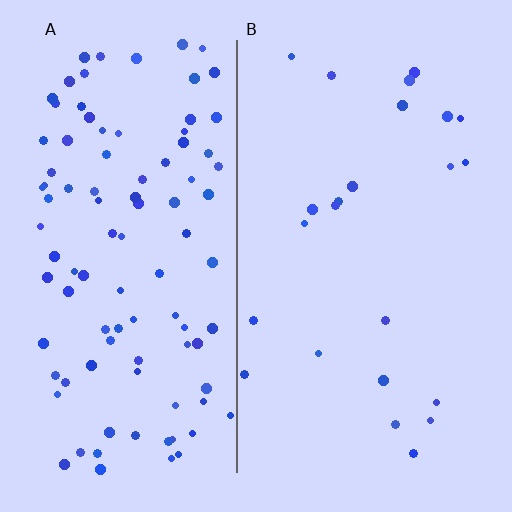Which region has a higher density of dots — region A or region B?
A (the left).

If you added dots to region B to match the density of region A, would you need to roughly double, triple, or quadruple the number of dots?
Approximately quadruple.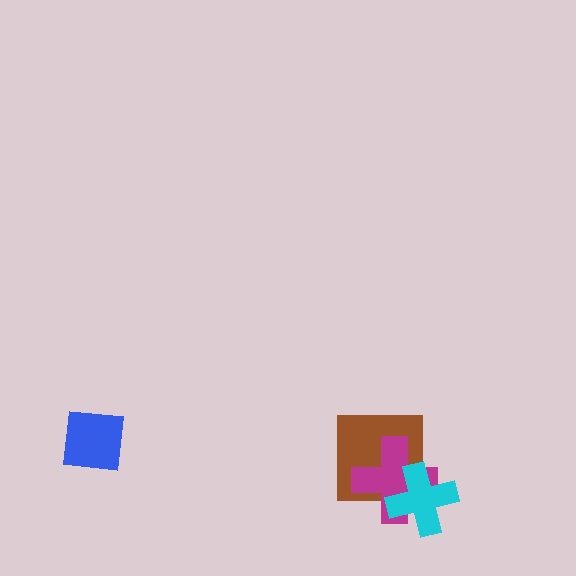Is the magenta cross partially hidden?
Yes, it is partially covered by another shape.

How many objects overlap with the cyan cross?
2 objects overlap with the cyan cross.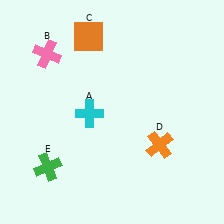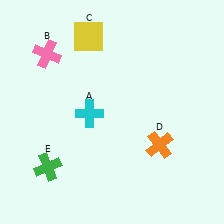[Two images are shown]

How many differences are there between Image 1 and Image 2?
There is 1 difference between the two images.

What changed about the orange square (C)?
In Image 1, C is orange. In Image 2, it changed to yellow.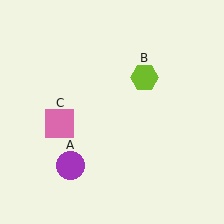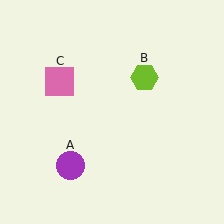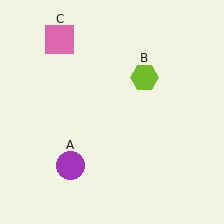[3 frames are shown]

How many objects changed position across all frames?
1 object changed position: pink square (object C).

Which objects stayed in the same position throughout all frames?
Purple circle (object A) and lime hexagon (object B) remained stationary.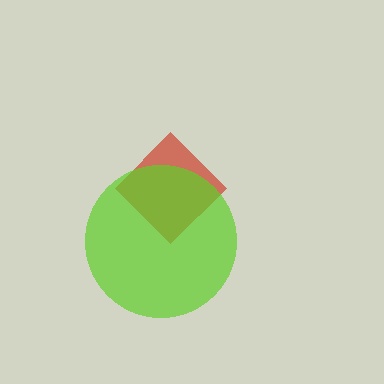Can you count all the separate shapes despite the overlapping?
Yes, there are 2 separate shapes.